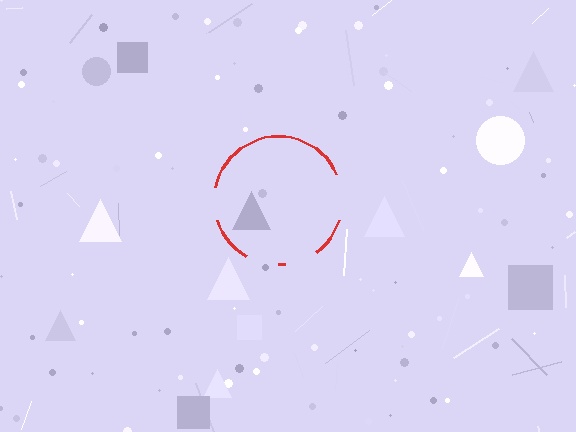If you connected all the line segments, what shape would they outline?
They would outline a circle.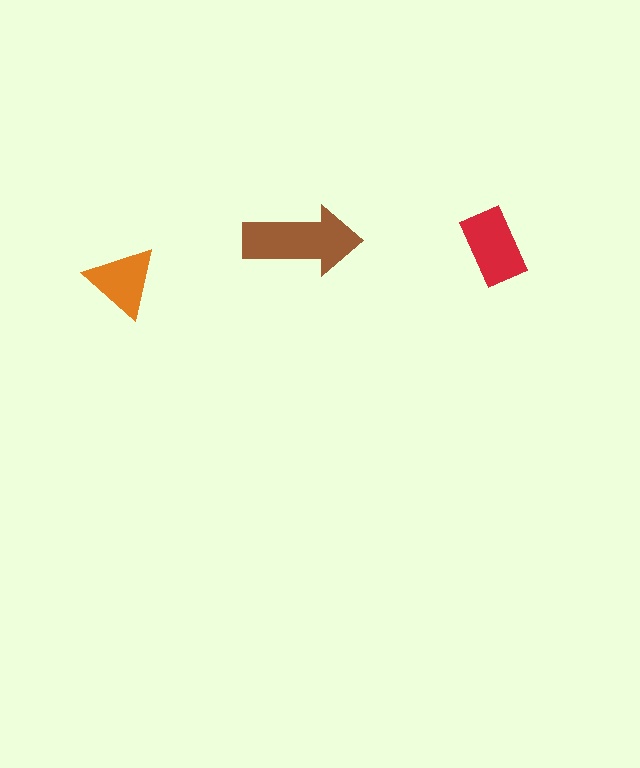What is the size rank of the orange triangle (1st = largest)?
3rd.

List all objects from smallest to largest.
The orange triangle, the red rectangle, the brown arrow.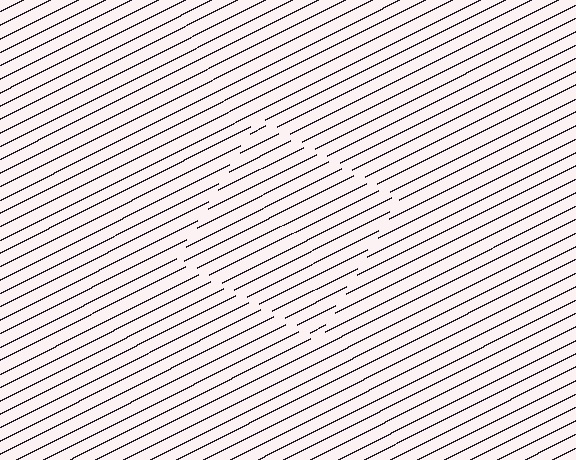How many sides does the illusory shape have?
4 sides — the line-ends trace a square.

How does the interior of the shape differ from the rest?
The interior of the shape contains the same grating, shifted by half a period — the contour is defined by the phase discontinuity where line-ends from the inner and outer gratings abut.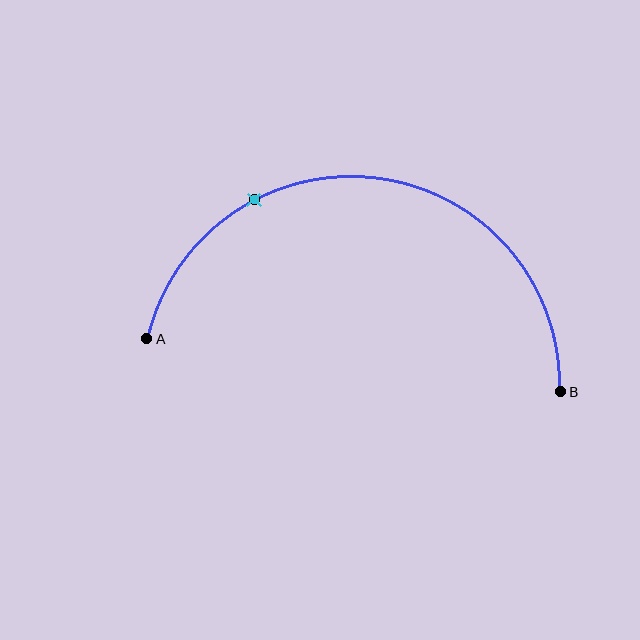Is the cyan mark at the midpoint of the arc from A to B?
No. The cyan mark lies on the arc but is closer to endpoint A. The arc midpoint would be at the point on the curve equidistant along the arc from both A and B.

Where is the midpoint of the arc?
The arc midpoint is the point on the curve farthest from the straight line joining A and B. It sits above that line.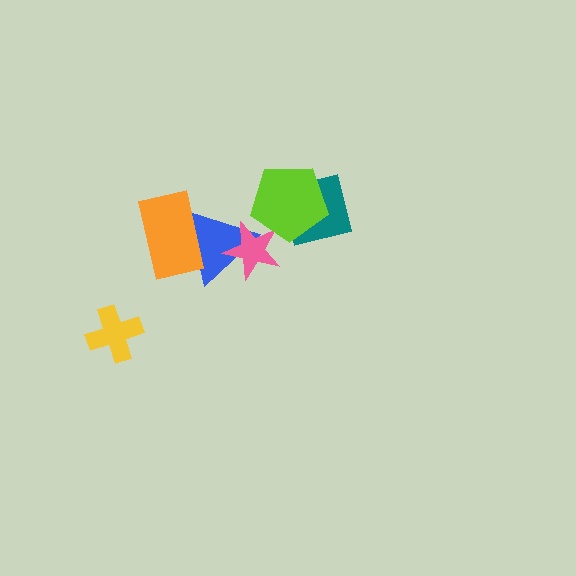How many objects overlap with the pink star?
2 objects overlap with the pink star.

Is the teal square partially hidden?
Yes, it is partially covered by another shape.